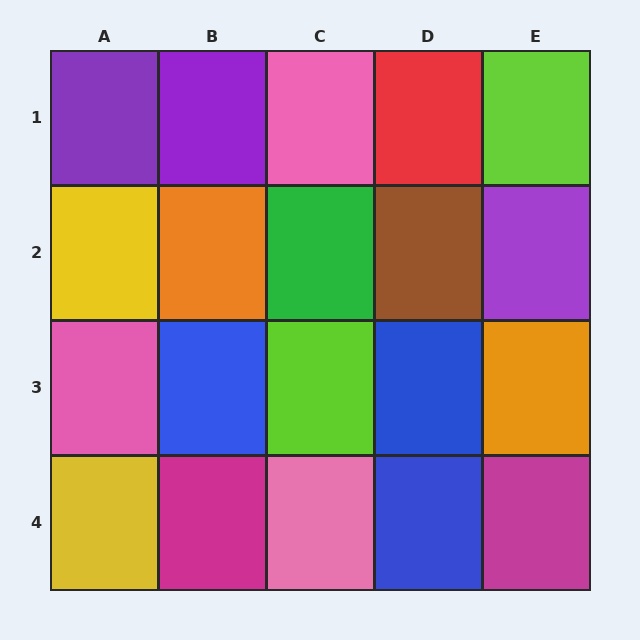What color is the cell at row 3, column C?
Lime.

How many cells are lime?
2 cells are lime.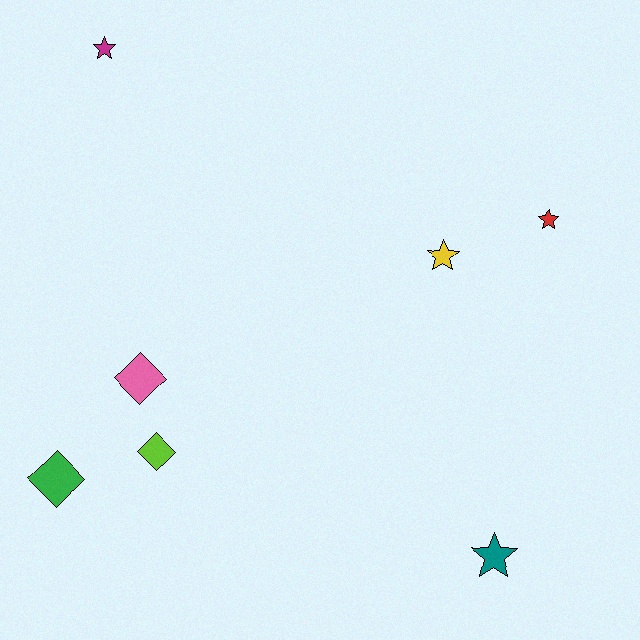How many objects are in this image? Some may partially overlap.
There are 7 objects.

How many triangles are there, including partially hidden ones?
There are no triangles.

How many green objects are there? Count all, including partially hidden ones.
There is 1 green object.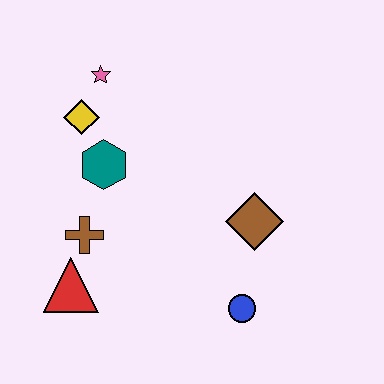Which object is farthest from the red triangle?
The pink star is farthest from the red triangle.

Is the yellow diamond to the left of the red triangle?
No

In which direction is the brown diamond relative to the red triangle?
The brown diamond is to the right of the red triangle.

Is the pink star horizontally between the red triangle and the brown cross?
No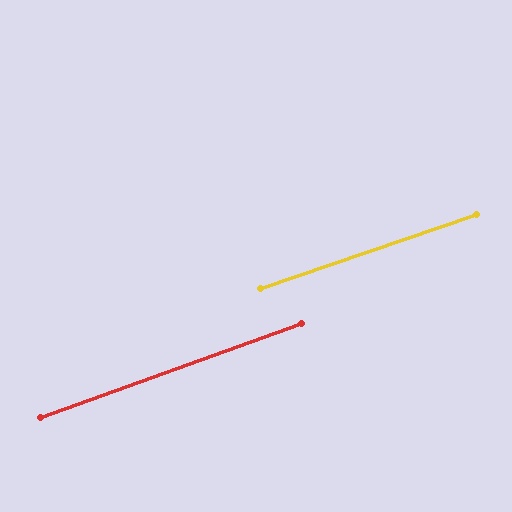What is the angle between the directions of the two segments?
Approximately 1 degree.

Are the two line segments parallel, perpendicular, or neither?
Parallel — their directions differ by only 1.1°.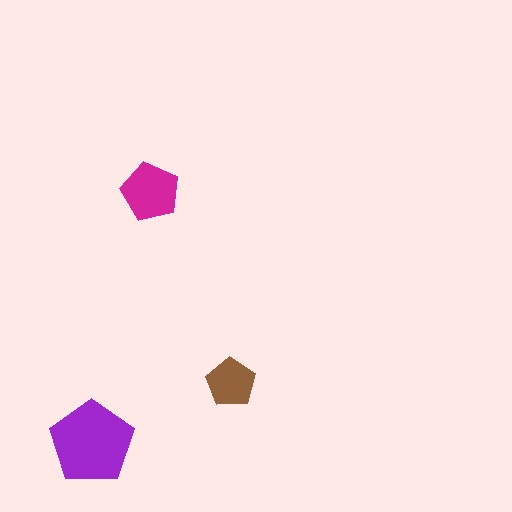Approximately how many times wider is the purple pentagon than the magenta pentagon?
About 1.5 times wider.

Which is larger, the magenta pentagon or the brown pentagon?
The magenta one.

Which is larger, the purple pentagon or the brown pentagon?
The purple one.